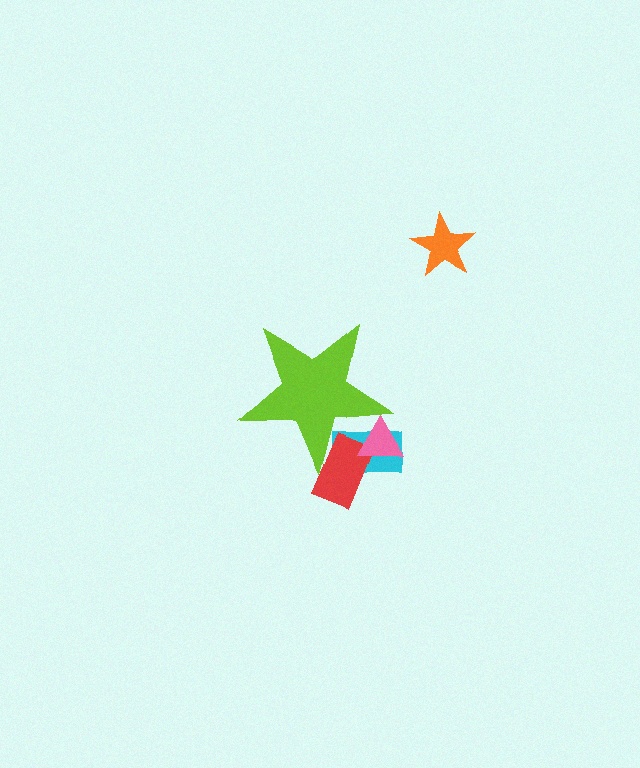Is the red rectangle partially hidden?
Yes, the red rectangle is partially hidden behind the lime star.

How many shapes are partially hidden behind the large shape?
3 shapes are partially hidden.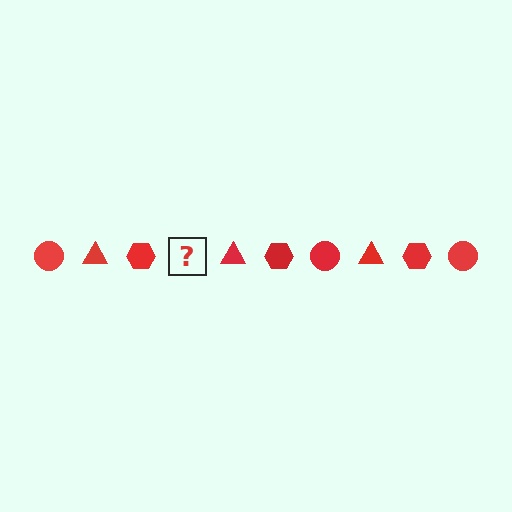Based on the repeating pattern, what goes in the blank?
The blank should be a red circle.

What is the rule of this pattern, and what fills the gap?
The rule is that the pattern cycles through circle, triangle, hexagon shapes in red. The gap should be filled with a red circle.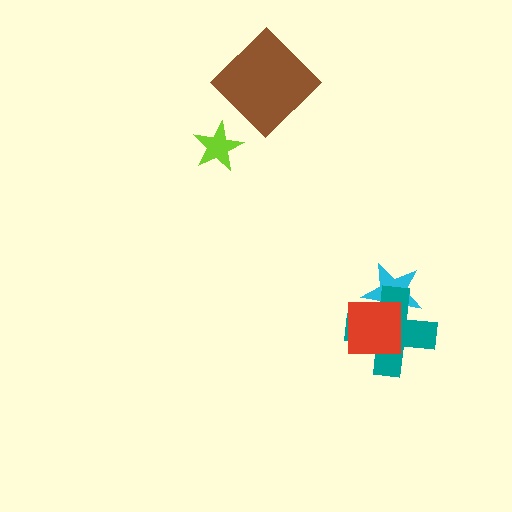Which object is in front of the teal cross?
The red square is in front of the teal cross.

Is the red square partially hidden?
No, no other shape covers it.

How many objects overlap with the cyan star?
2 objects overlap with the cyan star.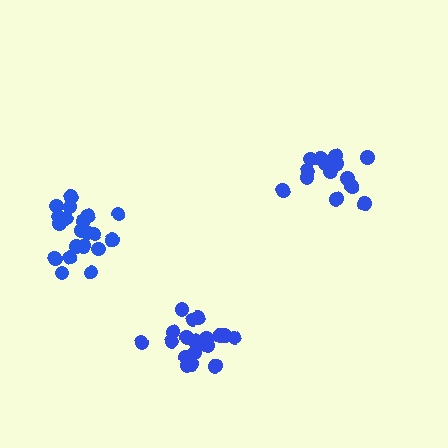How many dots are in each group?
Group 1: 20 dots, Group 2: 15 dots, Group 3: 19 dots (54 total).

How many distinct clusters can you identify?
There are 3 distinct clusters.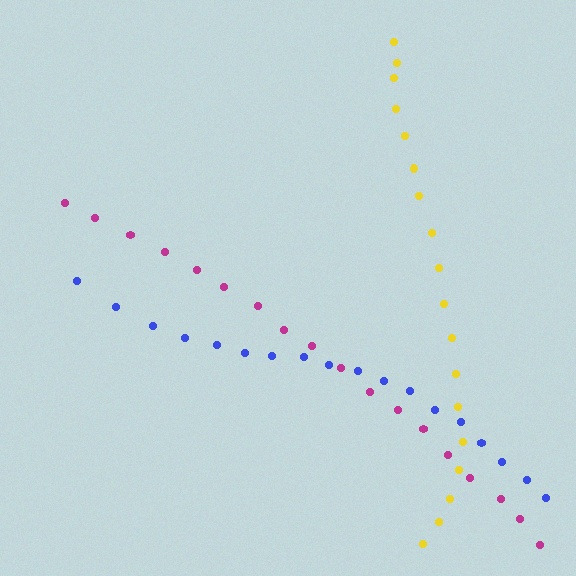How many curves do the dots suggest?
There are 3 distinct paths.